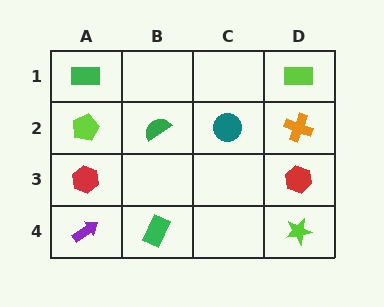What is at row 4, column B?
A green rectangle.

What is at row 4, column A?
A purple arrow.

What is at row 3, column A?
A red hexagon.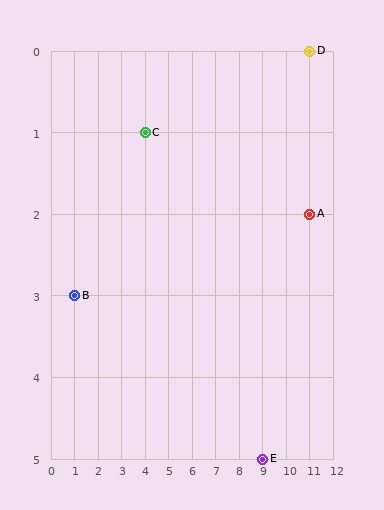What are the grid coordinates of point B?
Point B is at grid coordinates (1, 3).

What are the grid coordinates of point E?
Point E is at grid coordinates (9, 5).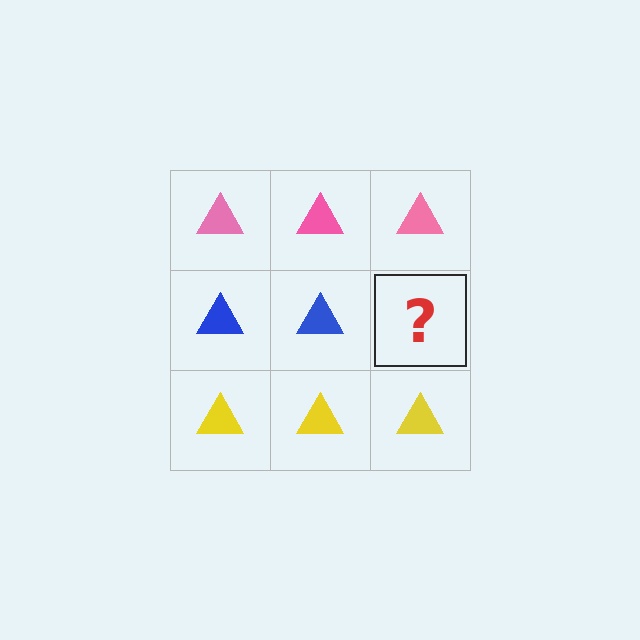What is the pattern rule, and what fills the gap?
The rule is that each row has a consistent color. The gap should be filled with a blue triangle.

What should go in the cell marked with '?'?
The missing cell should contain a blue triangle.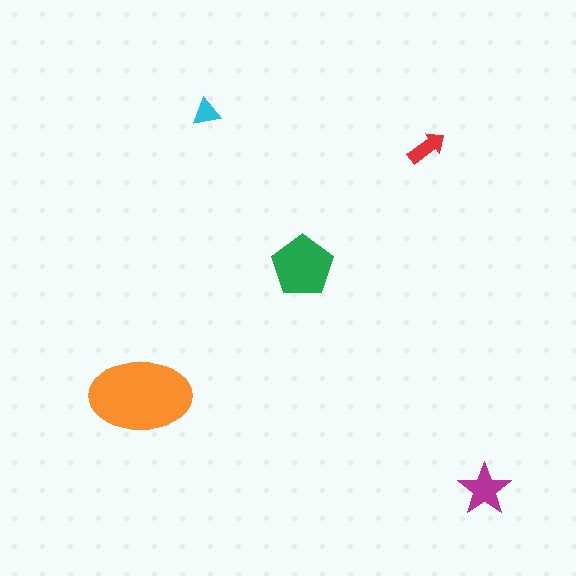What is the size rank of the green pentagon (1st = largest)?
2nd.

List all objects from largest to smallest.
The orange ellipse, the green pentagon, the magenta star, the red arrow, the cyan triangle.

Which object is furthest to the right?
The magenta star is rightmost.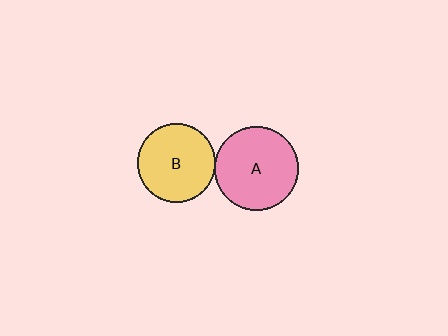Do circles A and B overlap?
Yes.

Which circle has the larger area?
Circle A (pink).